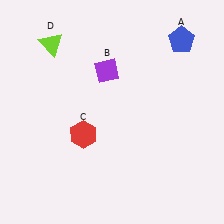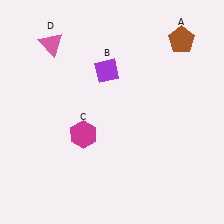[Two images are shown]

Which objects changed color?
A changed from blue to brown. C changed from red to magenta. D changed from lime to pink.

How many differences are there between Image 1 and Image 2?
There are 3 differences between the two images.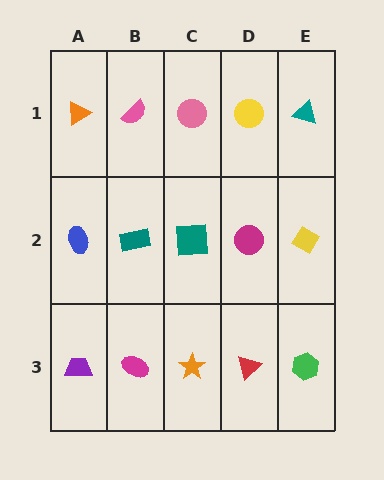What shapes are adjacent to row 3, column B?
A teal rectangle (row 2, column B), a purple trapezoid (row 3, column A), an orange star (row 3, column C).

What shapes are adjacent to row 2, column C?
A pink circle (row 1, column C), an orange star (row 3, column C), a teal rectangle (row 2, column B), a magenta circle (row 2, column D).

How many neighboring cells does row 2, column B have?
4.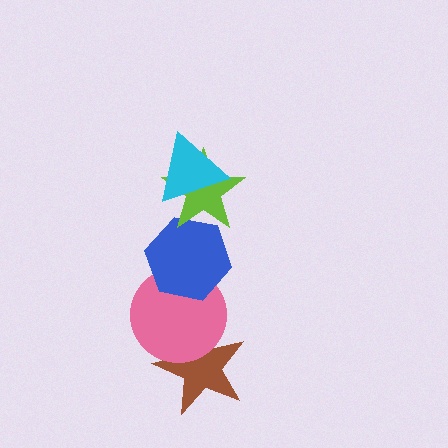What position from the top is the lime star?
The lime star is 2nd from the top.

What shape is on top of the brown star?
The pink circle is on top of the brown star.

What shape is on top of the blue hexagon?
The lime star is on top of the blue hexagon.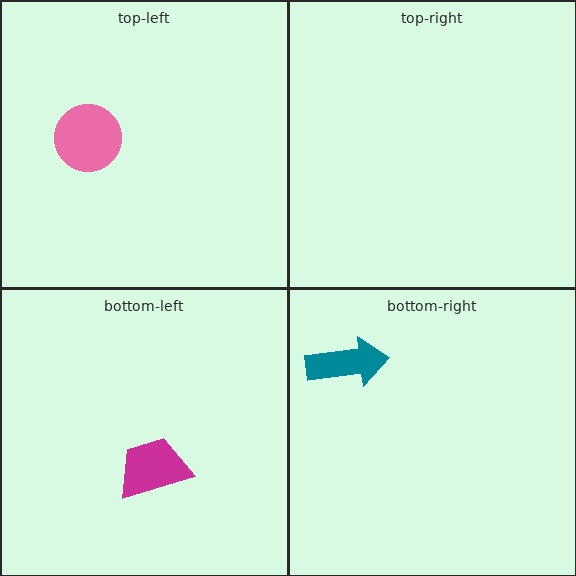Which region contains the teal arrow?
The bottom-right region.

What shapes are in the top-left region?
The pink circle.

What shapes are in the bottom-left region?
The magenta trapezoid.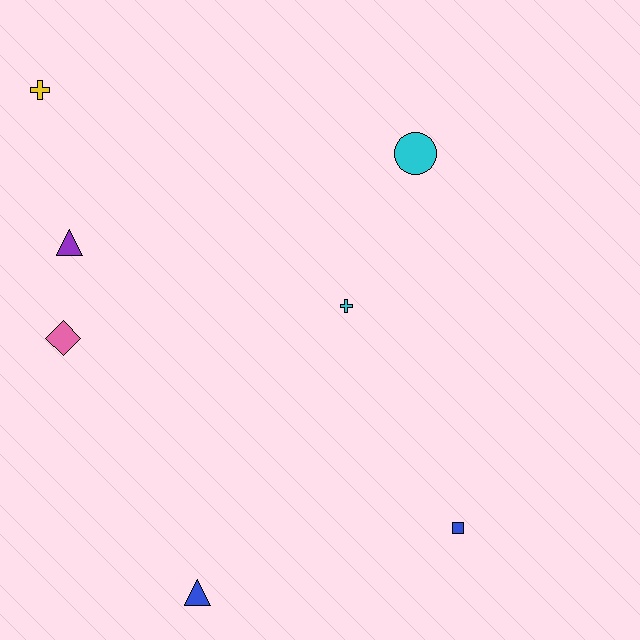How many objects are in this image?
There are 7 objects.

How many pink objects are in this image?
There is 1 pink object.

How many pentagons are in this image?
There are no pentagons.